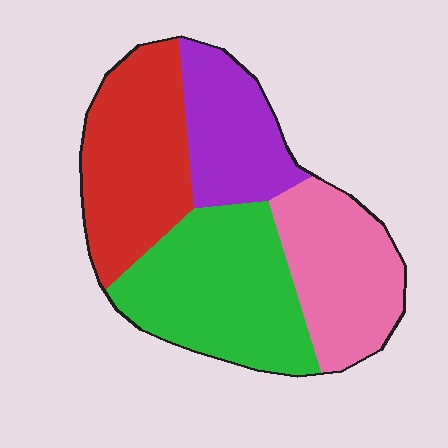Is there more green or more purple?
Green.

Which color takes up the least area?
Purple, at roughly 20%.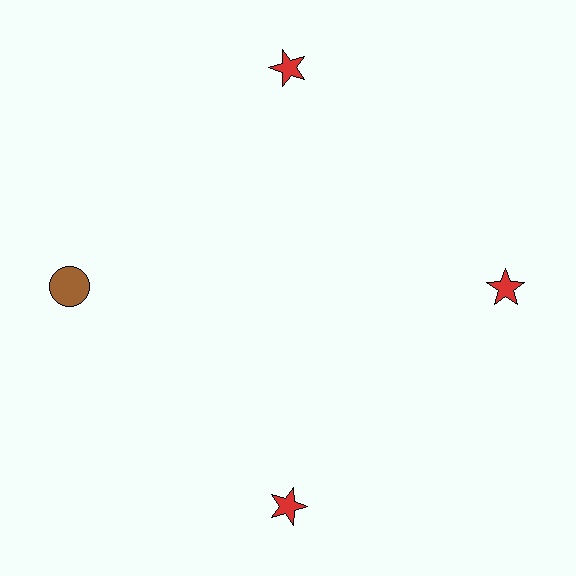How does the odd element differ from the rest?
It differs in both color (brown instead of red) and shape (circle instead of star).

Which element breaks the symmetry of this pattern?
The brown circle at roughly the 9 o'clock position breaks the symmetry. All other shapes are red stars.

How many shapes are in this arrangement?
There are 4 shapes arranged in a ring pattern.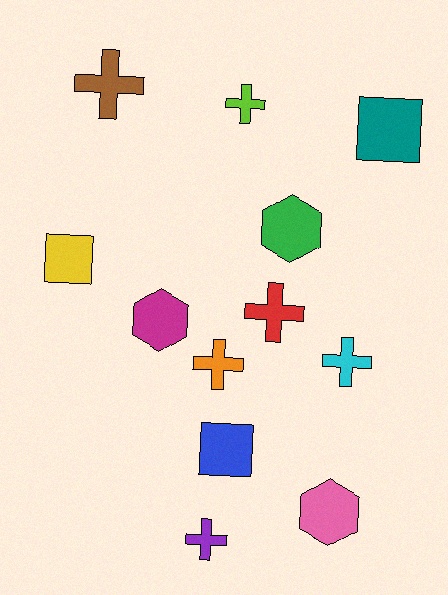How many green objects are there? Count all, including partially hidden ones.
There is 1 green object.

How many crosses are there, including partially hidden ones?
There are 6 crosses.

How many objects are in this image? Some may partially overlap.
There are 12 objects.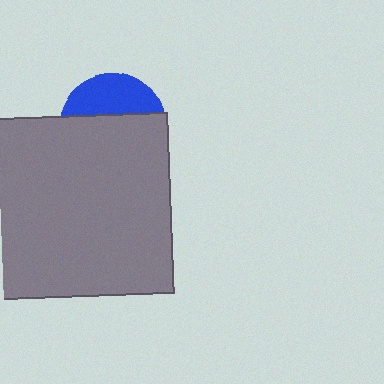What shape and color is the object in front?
The object in front is a gray square.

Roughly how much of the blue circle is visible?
A small part of it is visible (roughly 36%).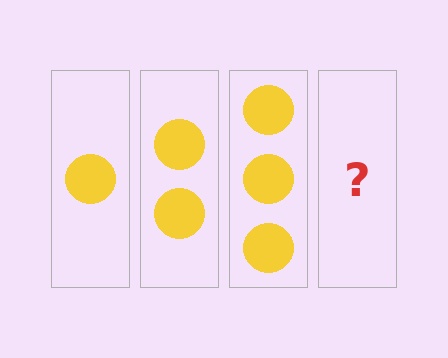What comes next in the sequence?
The next element should be 4 circles.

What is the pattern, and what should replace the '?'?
The pattern is that each step adds one more circle. The '?' should be 4 circles.